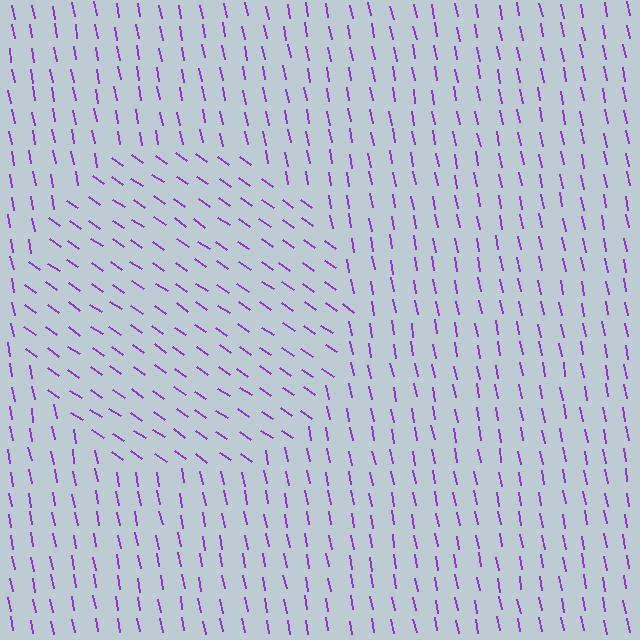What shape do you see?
I see a circle.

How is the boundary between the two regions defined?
The boundary is defined purely by a change in line orientation (approximately 45 degrees difference). All lines are the same color and thickness.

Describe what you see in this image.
The image is filled with small purple line segments. A circle region in the image has lines oriented differently from the surrounding lines, creating a visible texture boundary.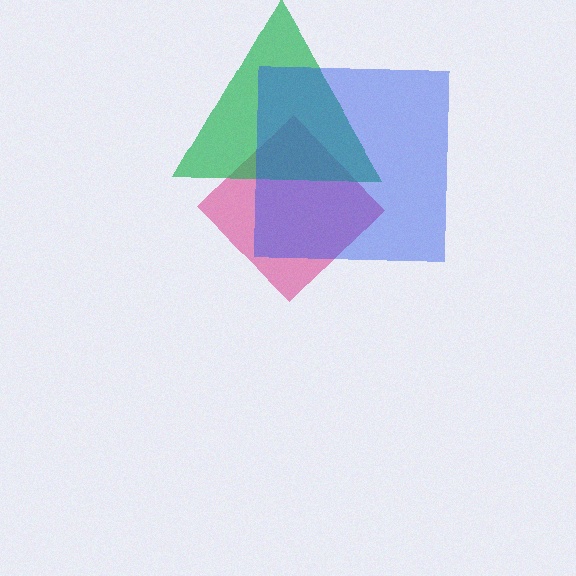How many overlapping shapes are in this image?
There are 3 overlapping shapes in the image.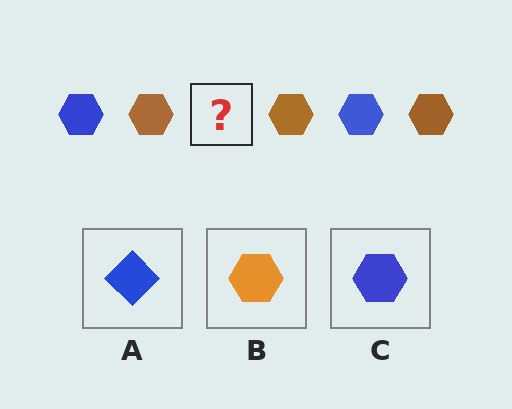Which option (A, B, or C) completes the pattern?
C.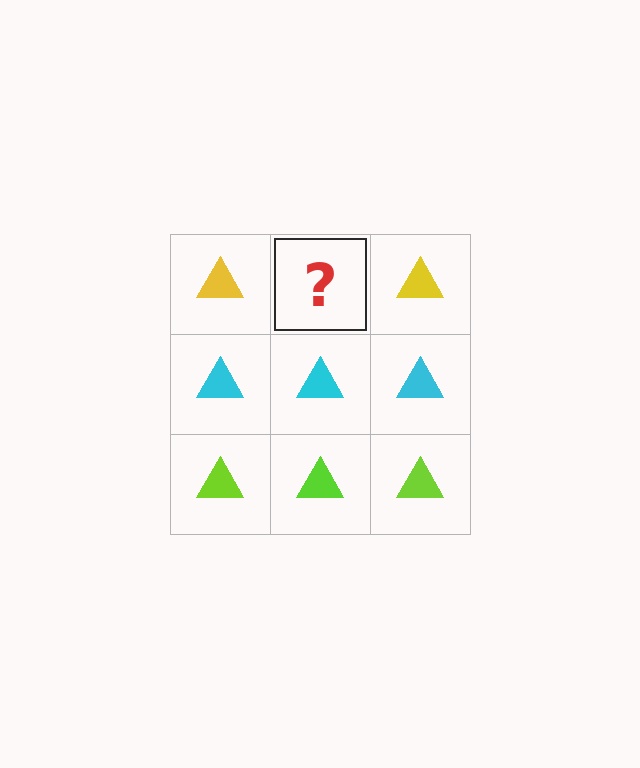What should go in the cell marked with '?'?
The missing cell should contain a yellow triangle.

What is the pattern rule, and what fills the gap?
The rule is that each row has a consistent color. The gap should be filled with a yellow triangle.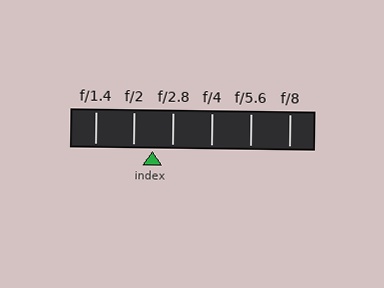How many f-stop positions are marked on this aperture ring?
There are 6 f-stop positions marked.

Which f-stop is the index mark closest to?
The index mark is closest to f/2.